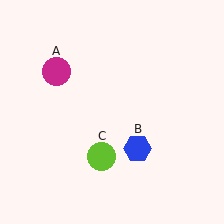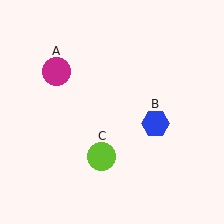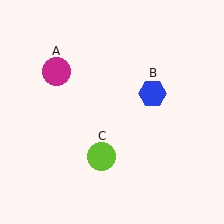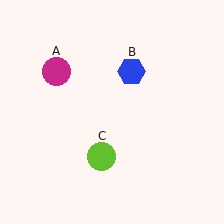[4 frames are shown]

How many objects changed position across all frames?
1 object changed position: blue hexagon (object B).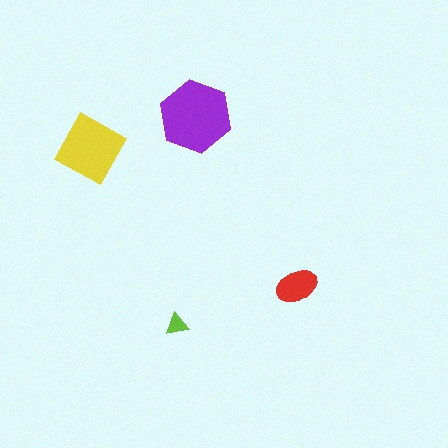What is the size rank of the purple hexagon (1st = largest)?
1st.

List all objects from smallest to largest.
The lime triangle, the red ellipse, the yellow square, the purple hexagon.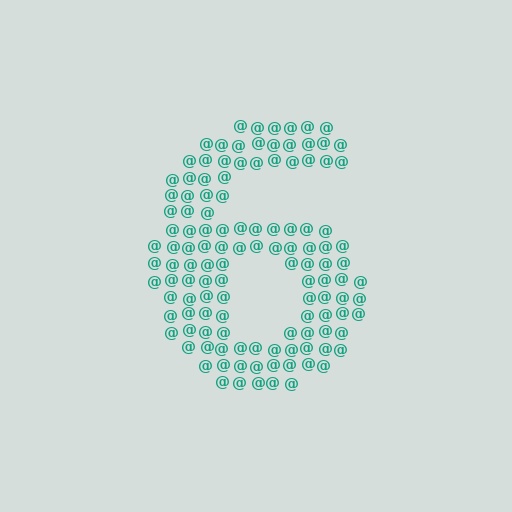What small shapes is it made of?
It is made of small at signs.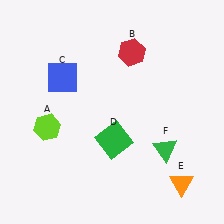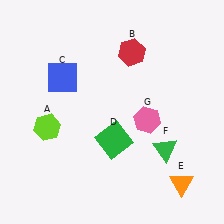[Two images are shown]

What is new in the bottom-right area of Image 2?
A pink hexagon (G) was added in the bottom-right area of Image 2.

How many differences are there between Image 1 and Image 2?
There is 1 difference between the two images.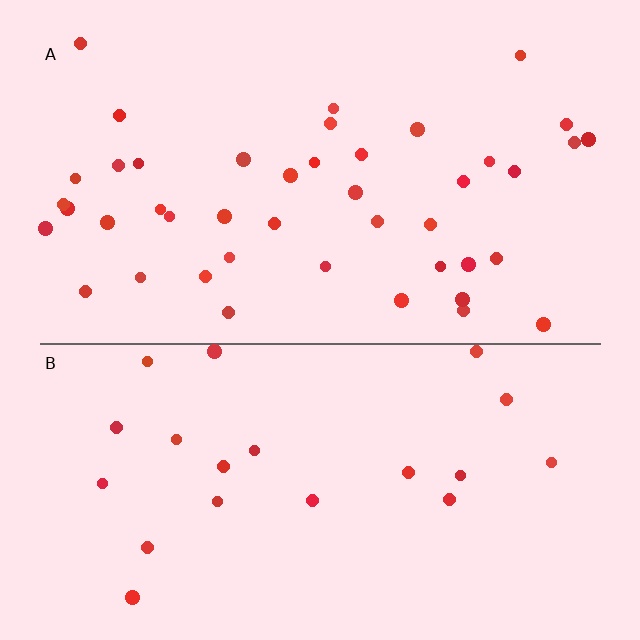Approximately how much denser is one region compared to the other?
Approximately 2.1× — region A over region B.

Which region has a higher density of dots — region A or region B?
A (the top).